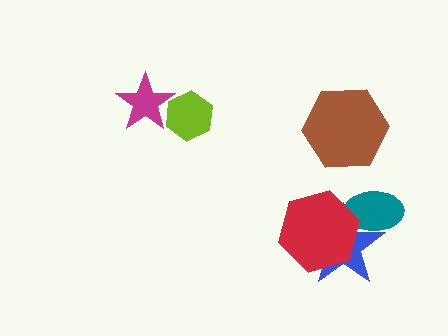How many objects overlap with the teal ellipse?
2 objects overlap with the teal ellipse.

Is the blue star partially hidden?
Yes, it is partially covered by another shape.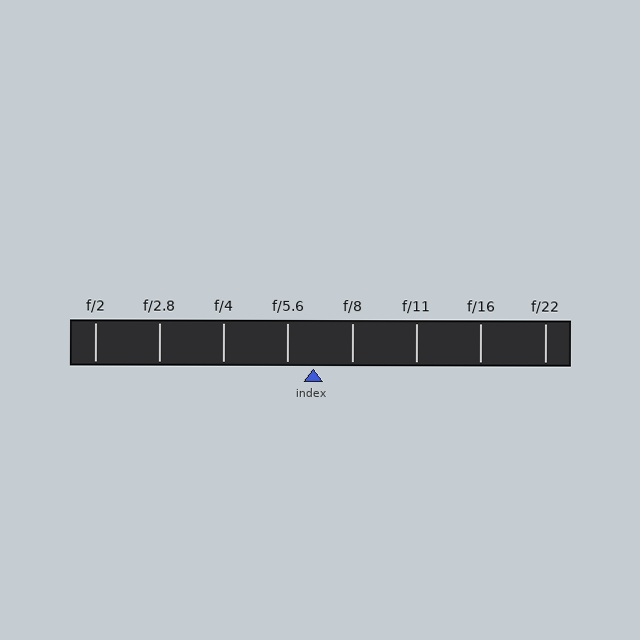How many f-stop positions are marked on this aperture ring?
There are 8 f-stop positions marked.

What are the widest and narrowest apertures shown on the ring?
The widest aperture shown is f/2 and the narrowest is f/22.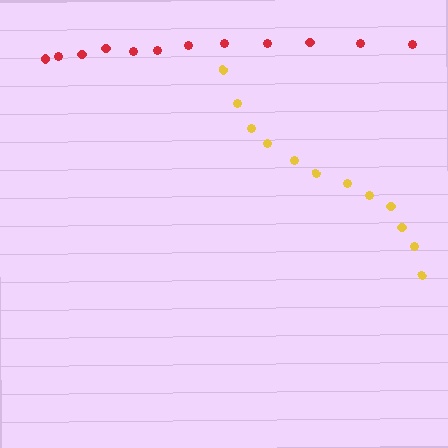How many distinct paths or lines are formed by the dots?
There are 2 distinct paths.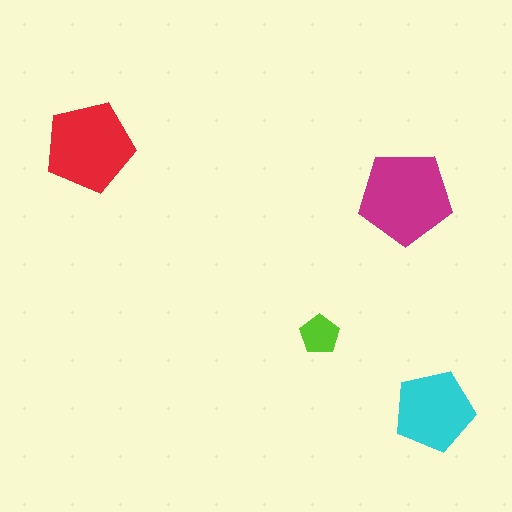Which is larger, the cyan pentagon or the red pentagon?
The red one.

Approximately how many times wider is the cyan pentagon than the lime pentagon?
About 2 times wider.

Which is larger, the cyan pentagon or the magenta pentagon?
The magenta one.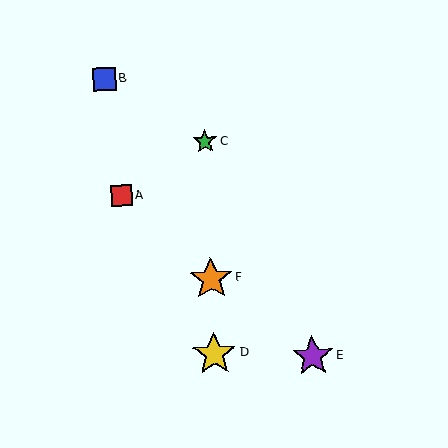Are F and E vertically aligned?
No, F is at x≈211 and E is at x≈313.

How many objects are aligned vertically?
3 objects (C, D, F) are aligned vertically.